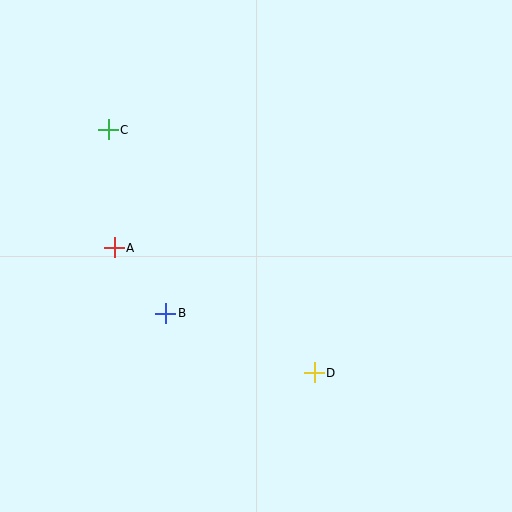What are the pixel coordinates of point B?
Point B is at (166, 313).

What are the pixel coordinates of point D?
Point D is at (314, 373).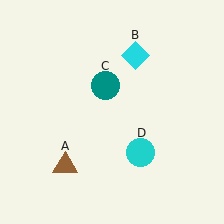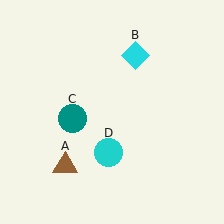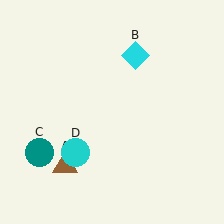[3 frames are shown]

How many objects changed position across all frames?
2 objects changed position: teal circle (object C), cyan circle (object D).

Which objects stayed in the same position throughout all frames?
Brown triangle (object A) and cyan diamond (object B) remained stationary.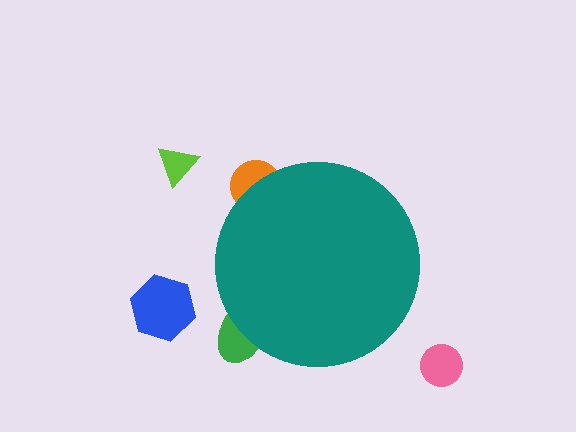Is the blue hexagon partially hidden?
No, the blue hexagon is fully visible.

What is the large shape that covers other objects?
A teal circle.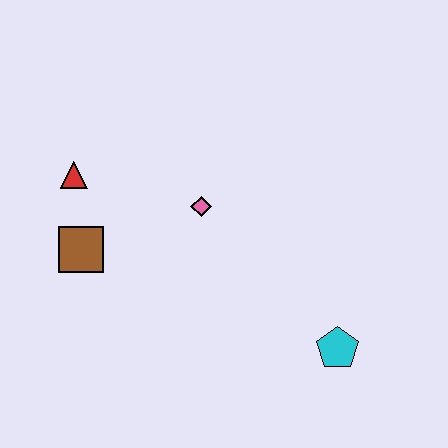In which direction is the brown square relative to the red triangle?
The brown square is below the red triangle.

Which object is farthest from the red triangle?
The cyan pentagon is farthest from the red triangle.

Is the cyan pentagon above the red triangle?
No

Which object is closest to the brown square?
The red triangle is closest to the brown square.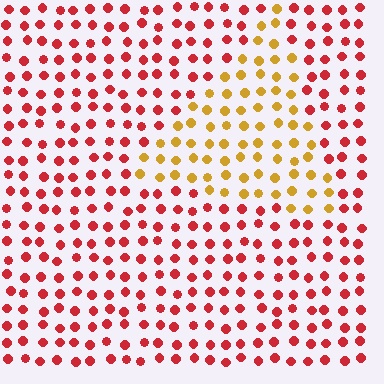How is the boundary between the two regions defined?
The boundary is defined purely by a slight shift in hue (about 49 degrees). Spacing, size, and orientation are identical on both sides.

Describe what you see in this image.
The image is filled with small red elements in a uniform arrangement. A triangle-shaped region is visible where the elements are tinted to a slightly different hue, forming a subtle color boundary.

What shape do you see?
I see a triangle.